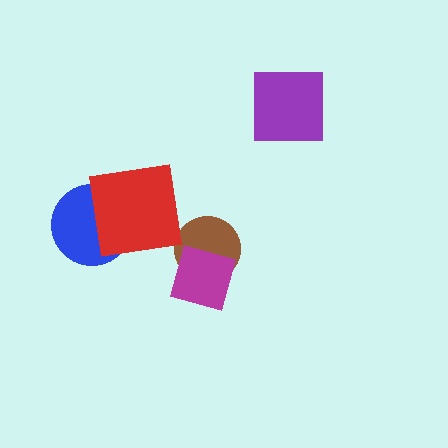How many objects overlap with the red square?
1 object overlaps with the red square.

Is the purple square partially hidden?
No, no other shape covers it.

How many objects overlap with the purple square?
0 objects overlap with the purple square.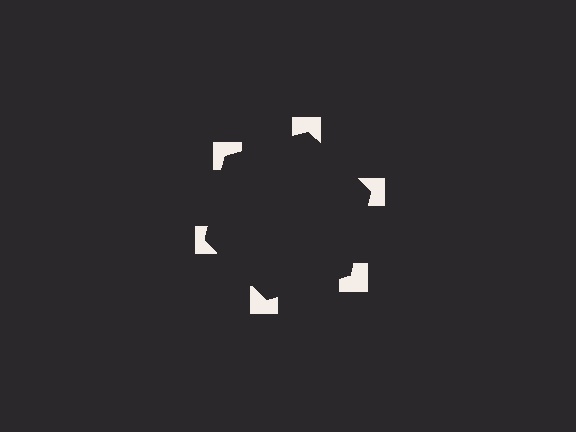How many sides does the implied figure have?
6 sides.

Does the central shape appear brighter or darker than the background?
It typically appears slightly darker than the background, even though no actual brightness change is drawn.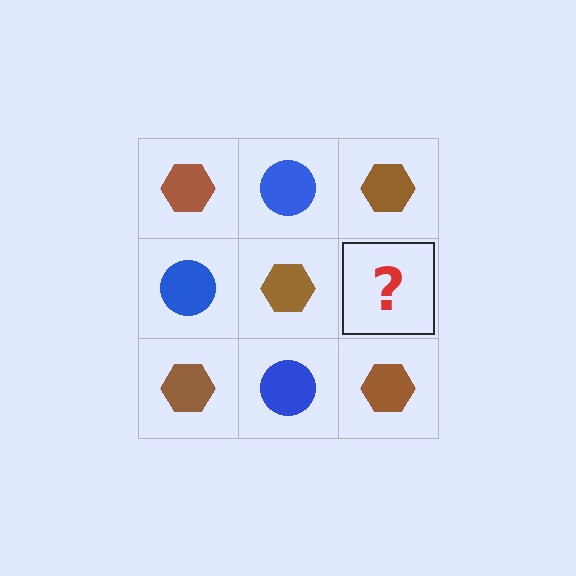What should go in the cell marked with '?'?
The missing cell should contain a blue circle.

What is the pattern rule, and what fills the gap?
The rule is that it alternates brown hexagon and blue circle in a checkerboard pattern. The gap should be filled with a blue circle.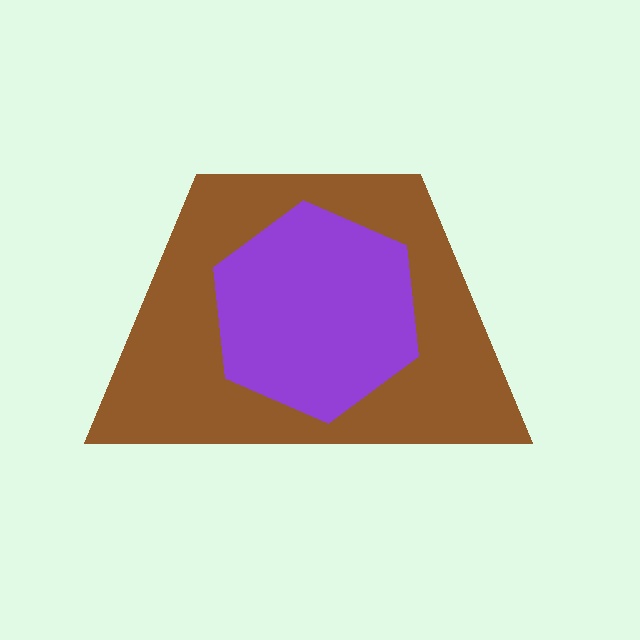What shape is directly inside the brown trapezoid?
The purple hexagon.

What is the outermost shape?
The brown trapezoid.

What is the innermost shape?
The purple hexagon.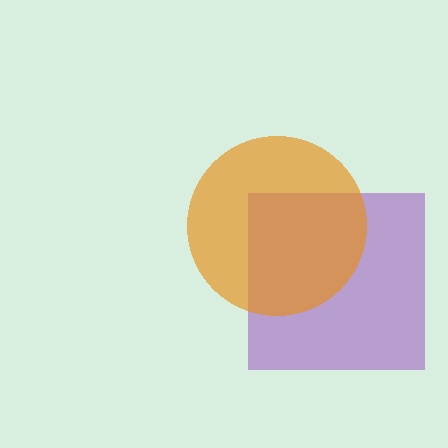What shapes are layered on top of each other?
The layered shapes are: a purple square, an orange circle.